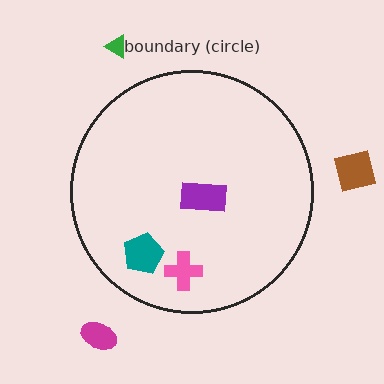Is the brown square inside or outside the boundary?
Outside.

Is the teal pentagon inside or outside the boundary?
Inside.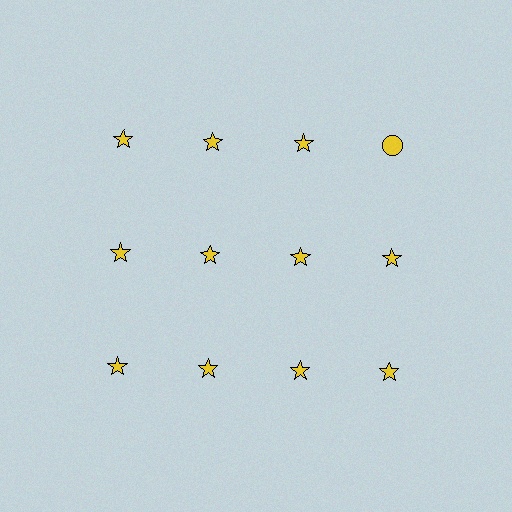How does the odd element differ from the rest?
It has a different shape: circle instead of star.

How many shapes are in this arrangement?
There are 12 shapes arranged in a grid pattern.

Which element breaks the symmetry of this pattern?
The yellow circle in the top row, second from right column breaks the symmetry. All other shapes are yellow stars.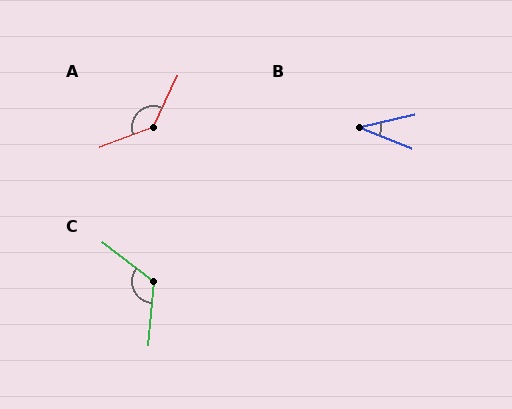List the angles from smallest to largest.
B (35°), C (123°), A (137°).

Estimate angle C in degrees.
Approximately 123 degrees.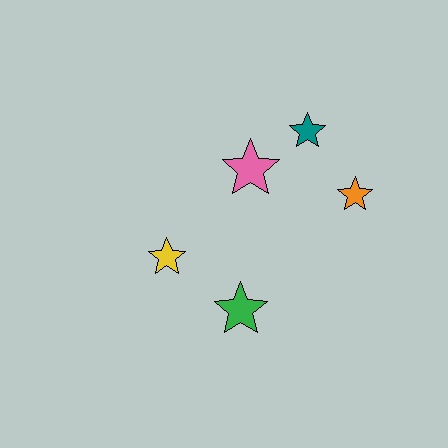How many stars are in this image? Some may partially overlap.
There are 5 stars.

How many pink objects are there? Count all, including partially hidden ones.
There is 1 pink object.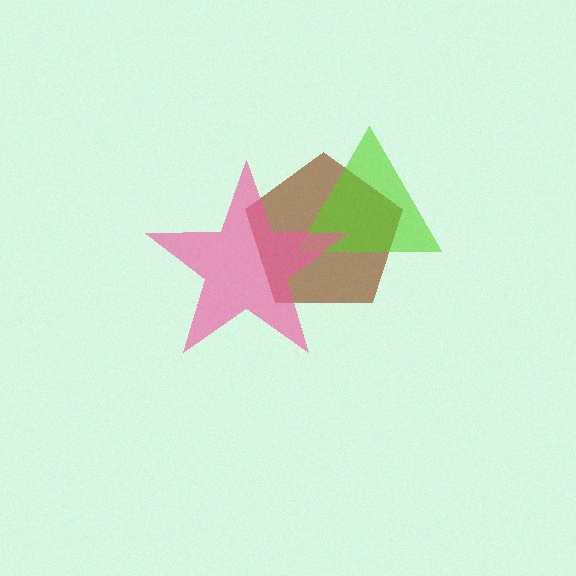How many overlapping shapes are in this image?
There are 3 overlapping shapes in the image.